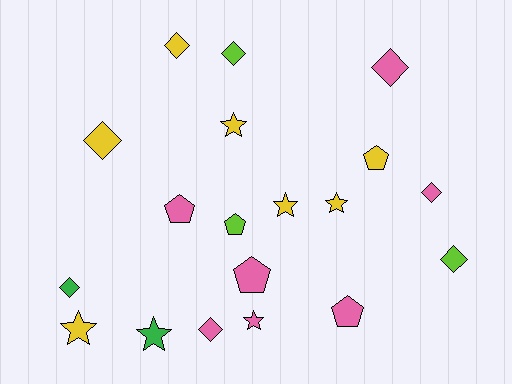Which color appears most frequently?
Pink, with 7 objects.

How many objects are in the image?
There are 19 objects.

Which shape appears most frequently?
Diamond, with 8 objects.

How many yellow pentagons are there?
There is 1 yellow pentagon.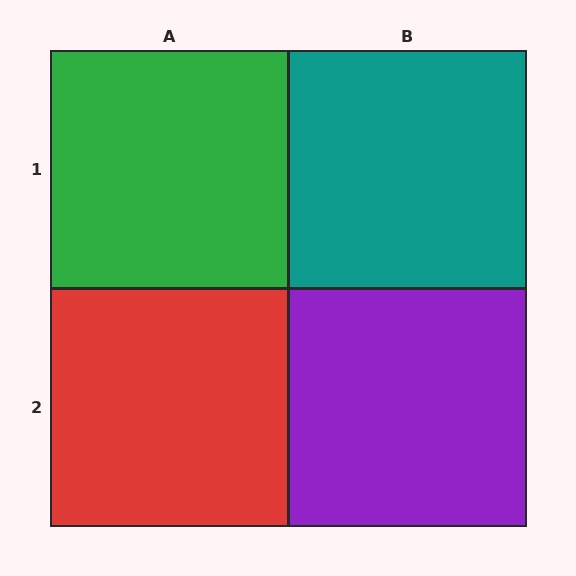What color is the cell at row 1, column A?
Green.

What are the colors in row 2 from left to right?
Red, purple.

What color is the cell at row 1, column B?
Teal.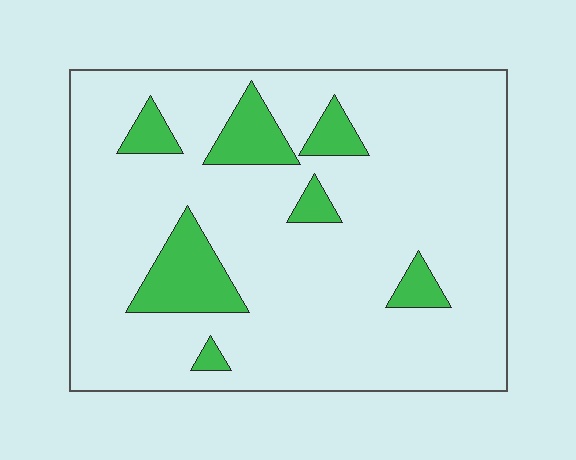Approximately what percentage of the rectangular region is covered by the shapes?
Approximately 15%.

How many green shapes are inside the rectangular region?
7.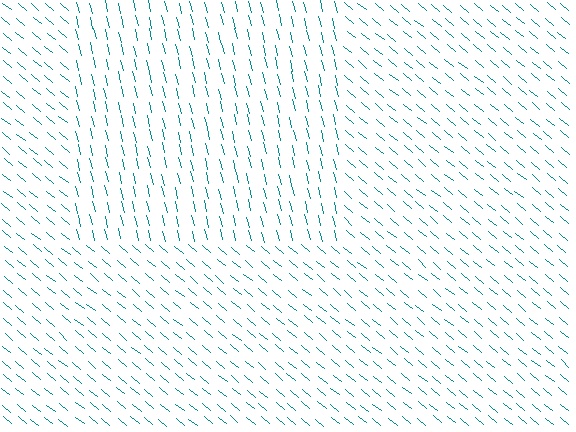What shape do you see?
I see a rectangle.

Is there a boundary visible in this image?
Yes, there is a texture boundary formed by a change in line orientation.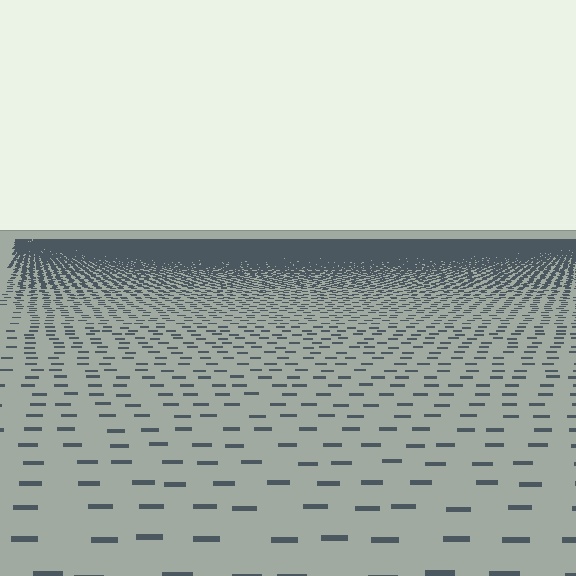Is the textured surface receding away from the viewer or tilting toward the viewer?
The surface is receding away from the viewer. Texture elements get smaller and denser toward the top.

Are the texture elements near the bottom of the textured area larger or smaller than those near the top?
Larger. Near the bottom, elements are closer to the viewer and appear at a bigger on-screen size.